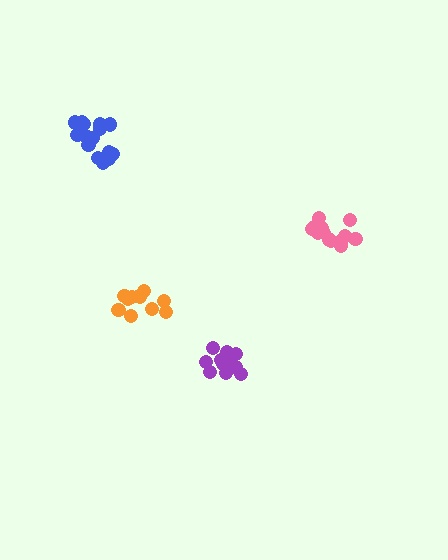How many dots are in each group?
Group 1: 12 dots, Group 2: 13 dots, Group 3: 11 dots, Group 4: 15 dots (51 total).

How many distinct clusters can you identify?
There are 4 distinct clusters.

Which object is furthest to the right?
The pink cluster is rightmost.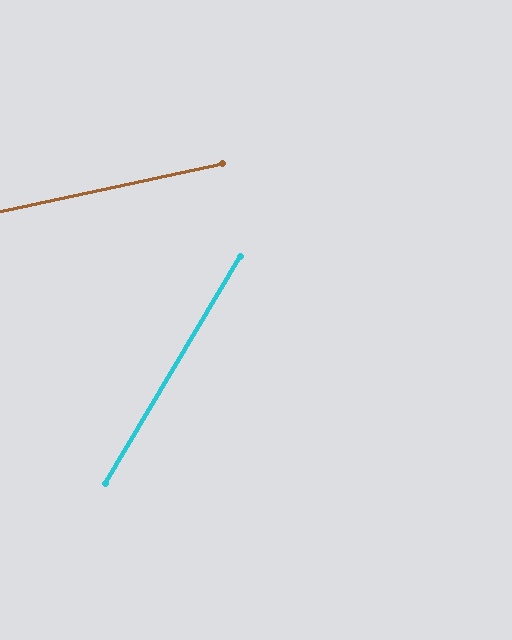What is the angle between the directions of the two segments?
Approximately 47 degrees.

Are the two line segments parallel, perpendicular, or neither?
Neither parallel nor perpendicular — they differ by about 47°.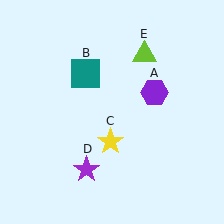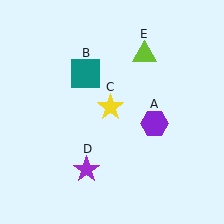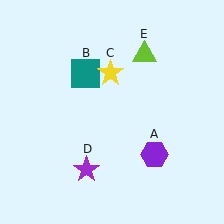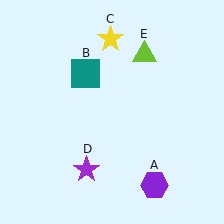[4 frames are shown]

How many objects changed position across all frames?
2 objects changed position: purple hexagon (object A), yellow star (object C).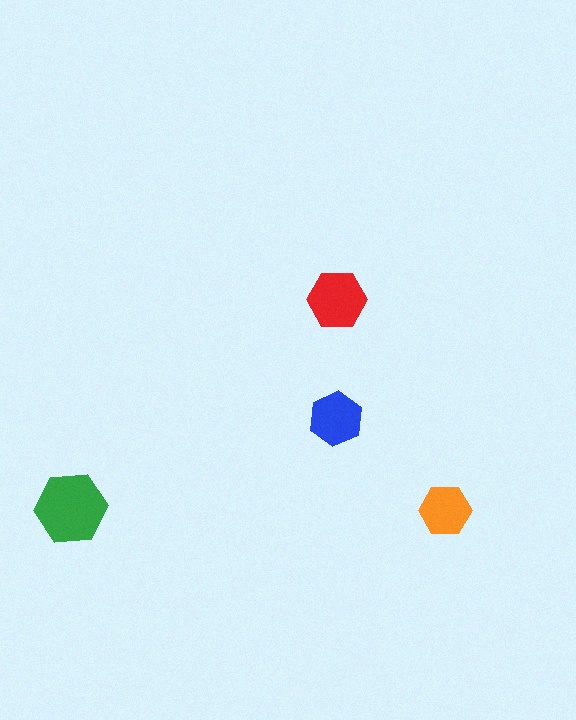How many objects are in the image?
There are 4 objects in the image.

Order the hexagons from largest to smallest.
the green one, the red one, the blue one, the orange one.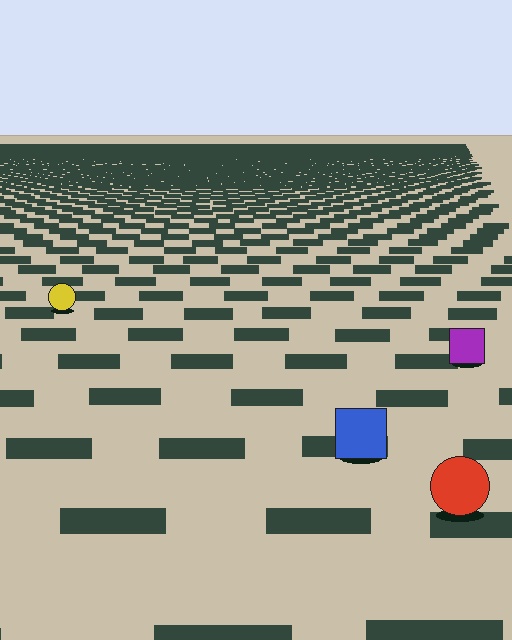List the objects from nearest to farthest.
From nearest to farthest: the red circle, the blue square, the purple square, the yellow circle.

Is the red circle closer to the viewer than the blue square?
Yes. The red circle is closer — you can tell from the texture gradient: the ground texture is coarser near it.